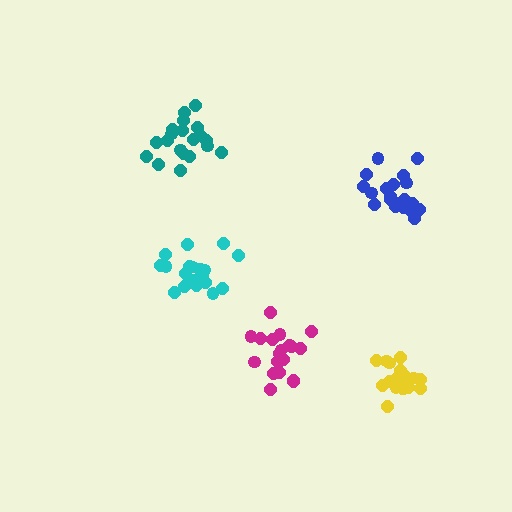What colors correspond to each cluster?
The clusters are colored: teal, magenta, blue, cyan, yellow.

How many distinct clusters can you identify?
There are 5 distinct clusters.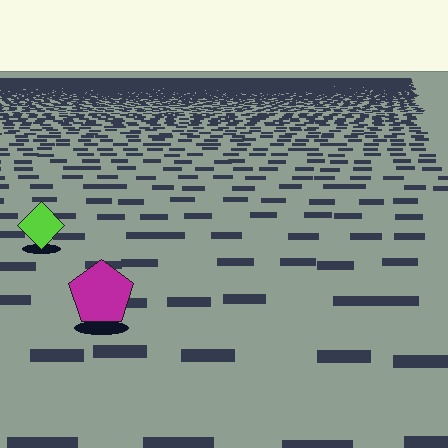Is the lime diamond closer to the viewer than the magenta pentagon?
No. The magenta pentagon is closer — you can tell from the texture gradient: the ground texture is coarser near it.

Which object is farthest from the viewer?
The lime diamond is farthest from the viewer. It appears smaller and the ground texture around it is denser.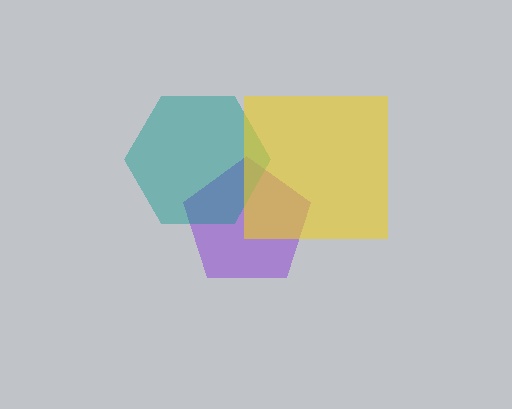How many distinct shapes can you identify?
There are 3 distinct shapes: a purple pentagon, a teal hexagon, a yellow square.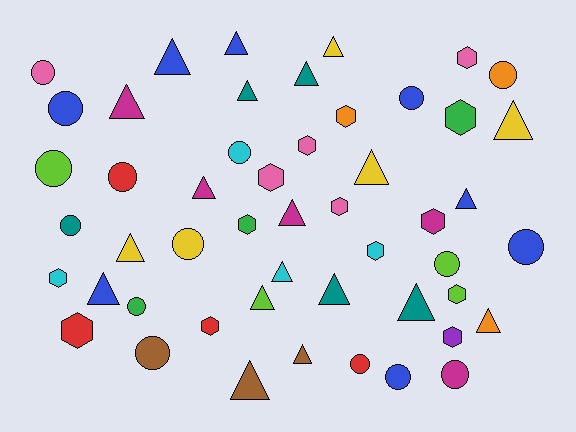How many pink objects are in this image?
There are 5 pink objects.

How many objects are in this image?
There are 50 objects.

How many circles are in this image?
There are 16 circles.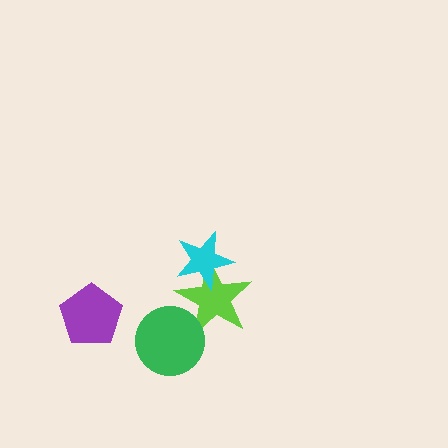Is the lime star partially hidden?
Yes, it is partially covered by another shape.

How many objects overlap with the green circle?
1 object overlaps with the green circle.